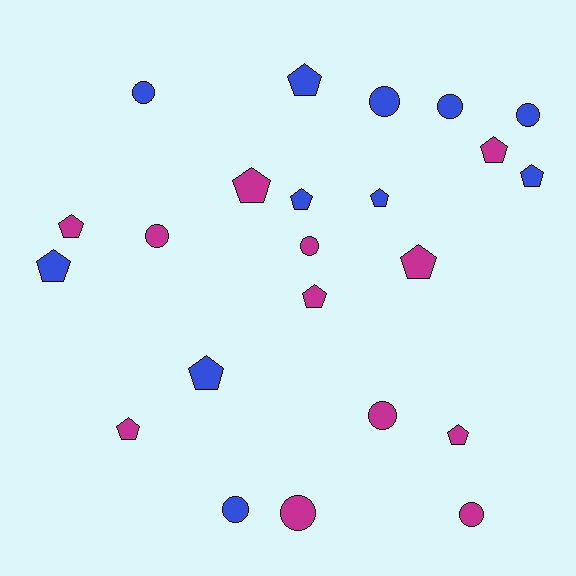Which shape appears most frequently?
Pentagon, with 13 objects.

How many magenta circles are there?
There are 5 magenta circles.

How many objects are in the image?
There are 23 objects.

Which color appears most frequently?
Magenta, with 12 objects.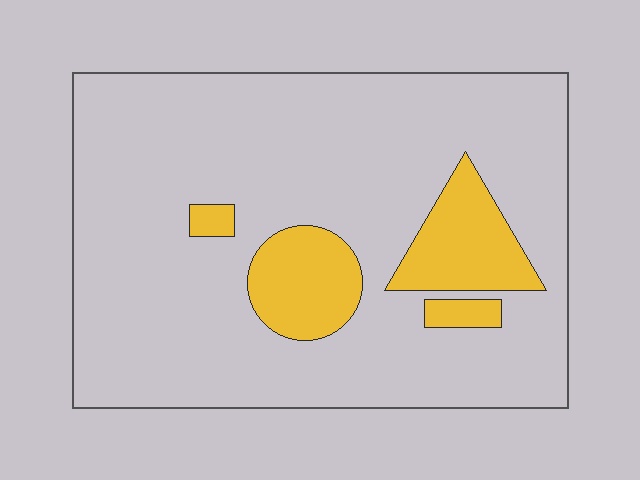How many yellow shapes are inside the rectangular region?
4.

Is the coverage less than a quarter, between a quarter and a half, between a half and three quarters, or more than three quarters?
Less than a quarter.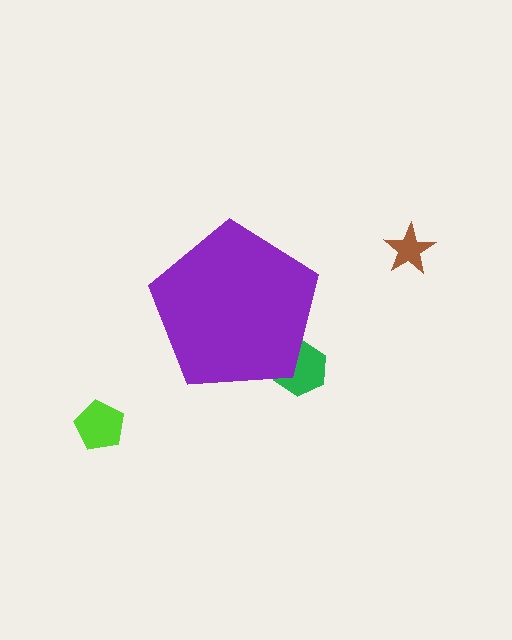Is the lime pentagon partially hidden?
No, the lime pentagon is fully visible.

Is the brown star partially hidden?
No, the brown star is fully visible.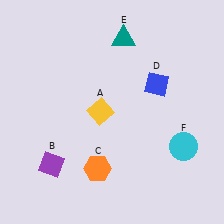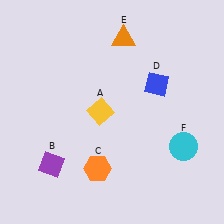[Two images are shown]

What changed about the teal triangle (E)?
In Image 1, E is teal. In Image 2, it changed to orange.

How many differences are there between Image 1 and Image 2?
There is 1 difference between the two images.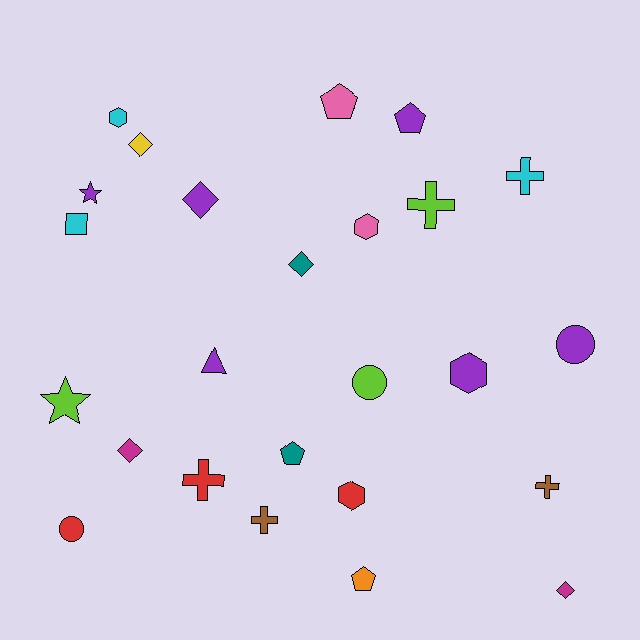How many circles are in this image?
There are 3 circles.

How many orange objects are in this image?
There is 1 orange object.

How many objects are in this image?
There are 25 objects.